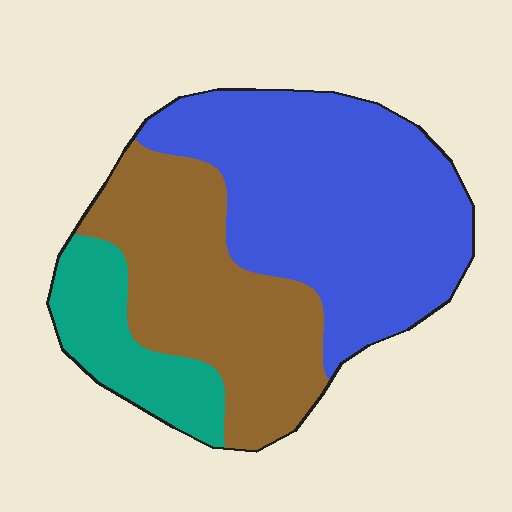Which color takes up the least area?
Teal, at roughly 15%.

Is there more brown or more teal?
Brown.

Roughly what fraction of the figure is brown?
Brown takes up about one third (1/3) of the figure.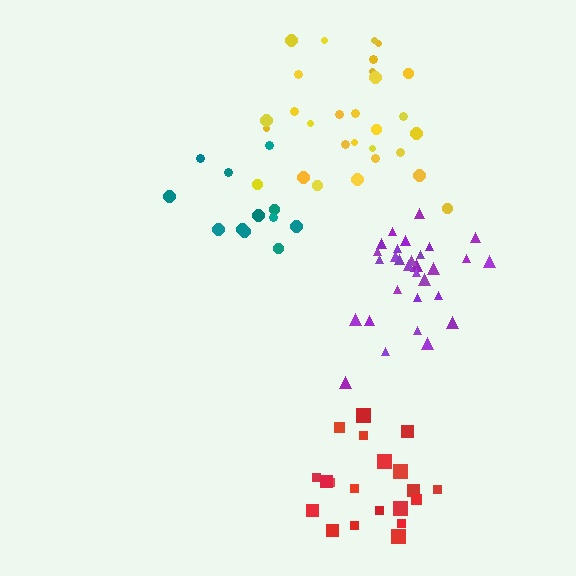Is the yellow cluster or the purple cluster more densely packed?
Purple.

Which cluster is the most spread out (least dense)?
Yellow.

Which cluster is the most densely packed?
Purple.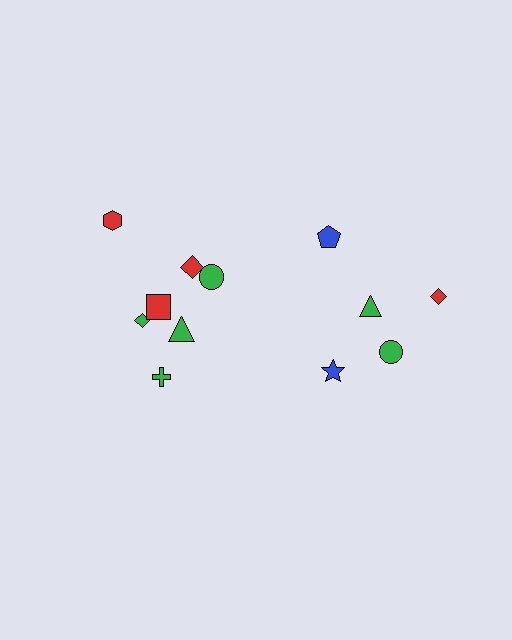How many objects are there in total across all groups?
There are 12 objects.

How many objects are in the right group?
There are 5 objects.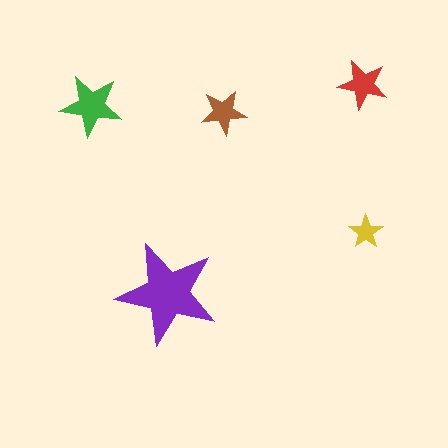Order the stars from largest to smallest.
the purple one, the green one, the red one, the brown one, the yellow one.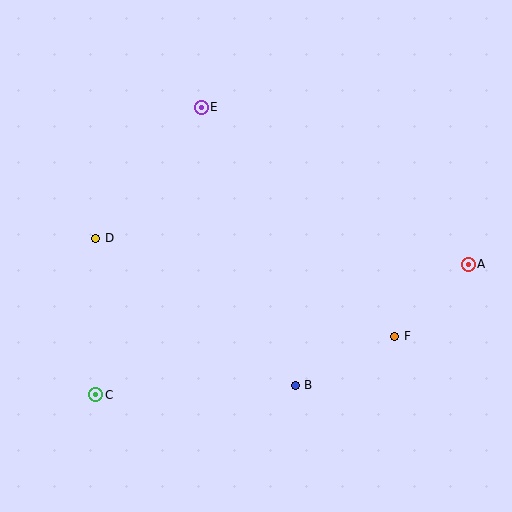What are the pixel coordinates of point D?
Point D is at (96, 238).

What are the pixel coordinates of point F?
Point F is at (395, 337).